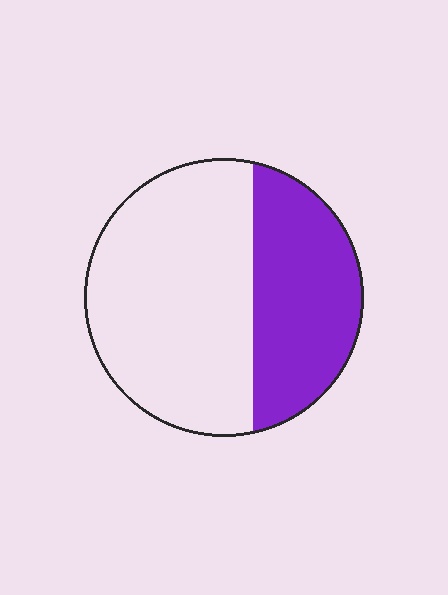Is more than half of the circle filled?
No.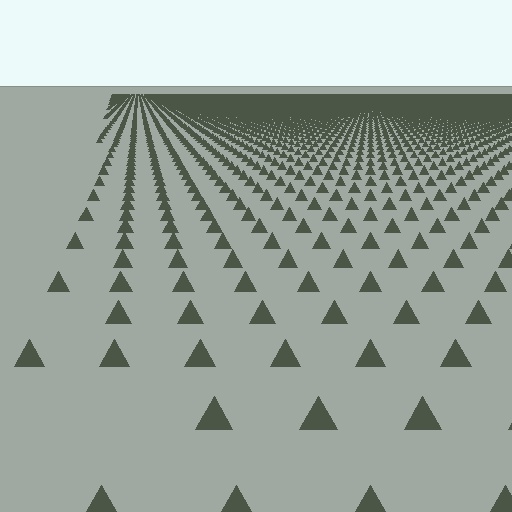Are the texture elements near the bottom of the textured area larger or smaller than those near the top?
Larger. Near the bottom, elements are closer to the viewer and appear at a bigger on-screen size.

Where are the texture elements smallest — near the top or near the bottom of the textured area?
Near the top.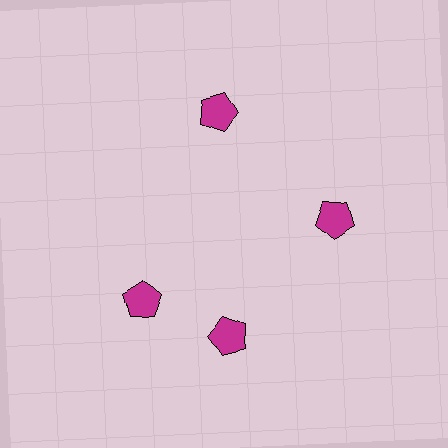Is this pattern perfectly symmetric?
No. The 4 magenta pentagons are arranged in a ring, but one element near the 9 o'clock position is rotated out of alignment along the ring, breaking the 4-fold rotational symmetry.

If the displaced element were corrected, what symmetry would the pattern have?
It would have 4-fold rotational symmetry — the pattern would map onto itself every 90 degrees.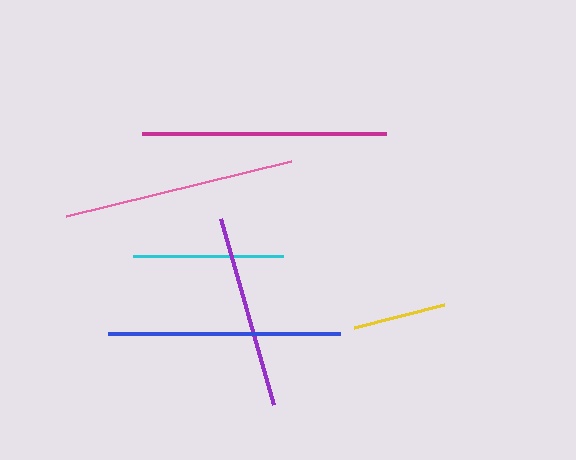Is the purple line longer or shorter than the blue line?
The blue line is longer than the purple line.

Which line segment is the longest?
The magenta line is the longest at approximately 244 pixels.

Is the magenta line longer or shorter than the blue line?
The magenta line is longer than the blue line.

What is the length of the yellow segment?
The yellow segment is approximately 93 pixels long.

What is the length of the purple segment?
The purple segment is approximately 194 pixels long.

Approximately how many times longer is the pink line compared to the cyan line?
The pink line is approximately 1.5 times the length of the cyan line.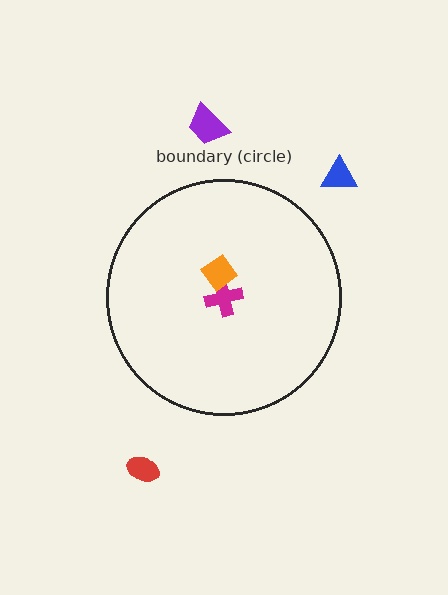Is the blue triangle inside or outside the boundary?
Outside.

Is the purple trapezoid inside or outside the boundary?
Outside.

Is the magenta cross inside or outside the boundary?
Inside.